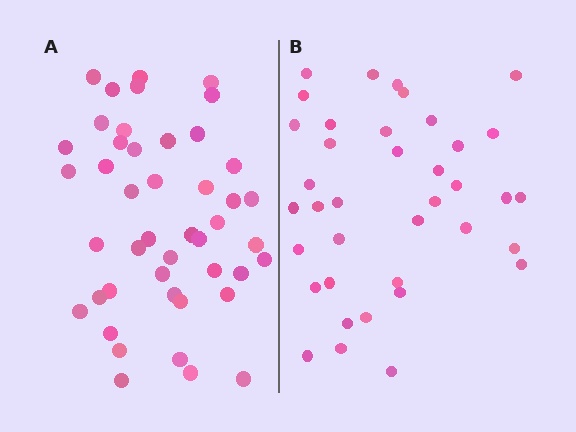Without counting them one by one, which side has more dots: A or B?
Region A (the left region) has more dots.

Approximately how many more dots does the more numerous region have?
Region A has roughly 8 or so more dots than region B.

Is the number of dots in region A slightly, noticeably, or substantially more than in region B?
Region A has only slightly more — the two regions are fairly close. The ratio is roughly 1.2 to 1.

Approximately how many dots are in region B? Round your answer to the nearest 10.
About 40 dots. (The exact count is 38, which rounds to 40.)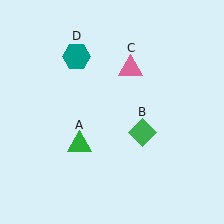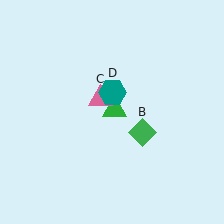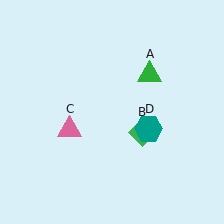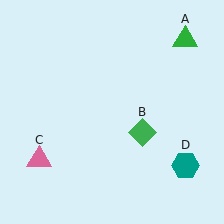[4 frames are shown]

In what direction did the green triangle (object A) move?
The green triangle (object A) moved up and to the right.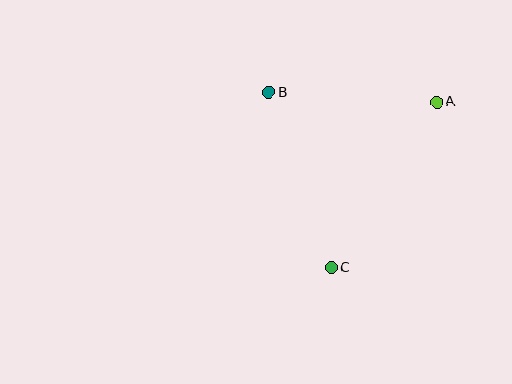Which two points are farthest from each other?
Points A and C are farthest from each other.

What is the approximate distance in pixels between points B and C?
The distance between B and C is approximately 186 pixels.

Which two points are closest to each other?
Points A and B are closest to each other.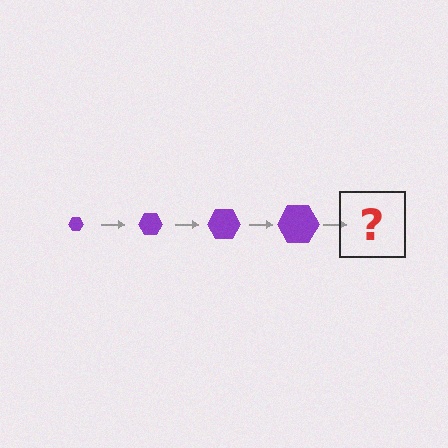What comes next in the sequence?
The next element should be a purple hexagon, larger than the previous one.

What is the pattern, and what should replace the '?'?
The pattern is that the hexagon gets progressively larger each step. The '?' should be a purple hexagon, larger than the previous one.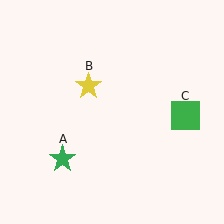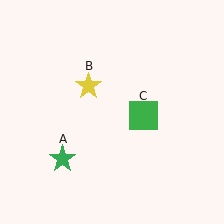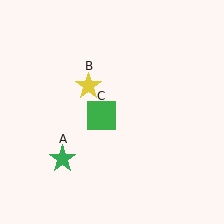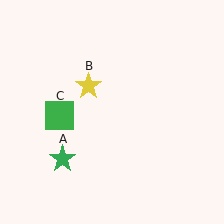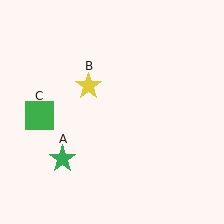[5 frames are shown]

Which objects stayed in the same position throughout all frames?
Green star (object A) and yellow star (object B) remained stationary.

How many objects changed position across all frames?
1 object changed position: green square (object C).